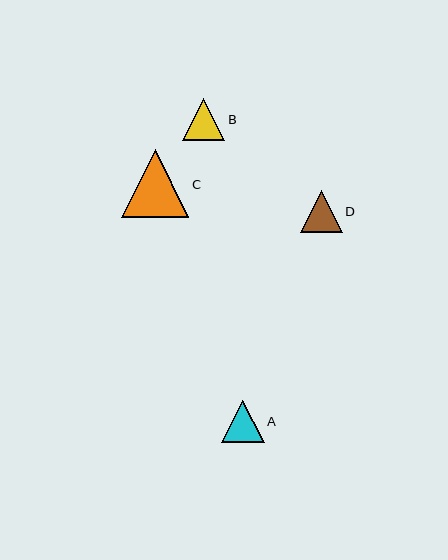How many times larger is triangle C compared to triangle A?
Triangle C is approximately 1.6 times the size of triangle A.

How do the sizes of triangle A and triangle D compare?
Triangle A and triangle D are approximately the same size.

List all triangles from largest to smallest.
From largest to smallest: C, A, D, B.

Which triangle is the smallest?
Triangle B is the smallest with a size of approximately 42 pixels.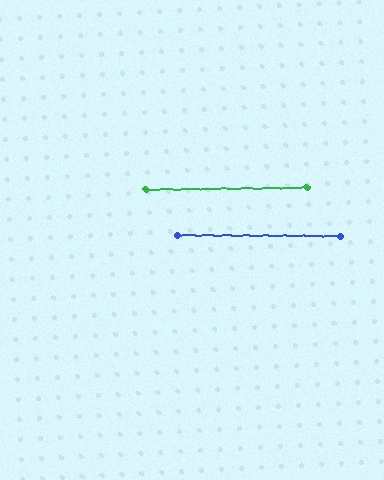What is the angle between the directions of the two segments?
Approximately 1 degree.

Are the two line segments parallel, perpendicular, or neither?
Parallel — their directions differ by only 1.0°.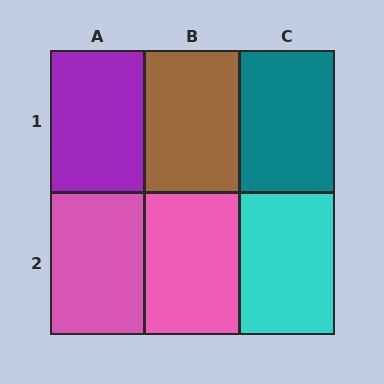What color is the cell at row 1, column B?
Brown.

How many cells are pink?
2 cells are pink.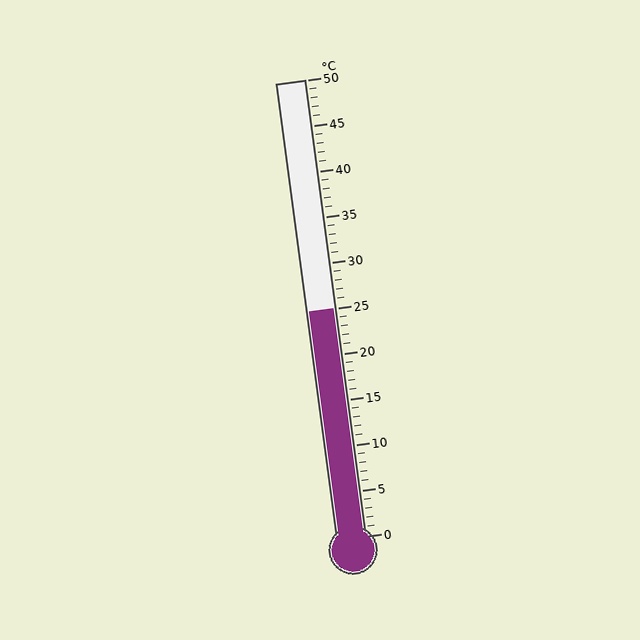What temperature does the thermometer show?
The thermometer shows approximately 25°C.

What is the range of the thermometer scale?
The thermometer scale ranges from 0°C to 50°C.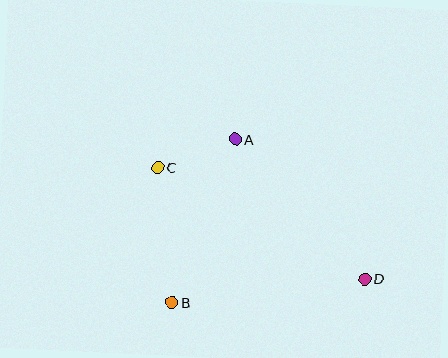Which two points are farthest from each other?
Points C and D are farthest from each other.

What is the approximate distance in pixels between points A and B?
The distance between A and B is approximately 175 pixels.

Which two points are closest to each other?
Points A and C are closest to each other.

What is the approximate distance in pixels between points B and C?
The distance between B and C is approximately 136 pixels.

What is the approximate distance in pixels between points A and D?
The distance between A and D is approximately 191 pixels.